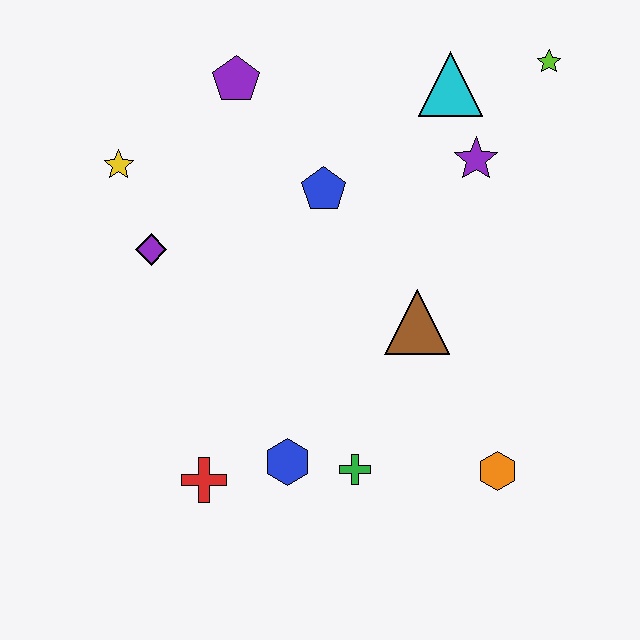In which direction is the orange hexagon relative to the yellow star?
The orange hexagon is to the right of the yellow star.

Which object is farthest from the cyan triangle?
The red cross is farthest from the cyan triangle.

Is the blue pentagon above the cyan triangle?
No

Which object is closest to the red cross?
The blue hexagon is closest to the red cross.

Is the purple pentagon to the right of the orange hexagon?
No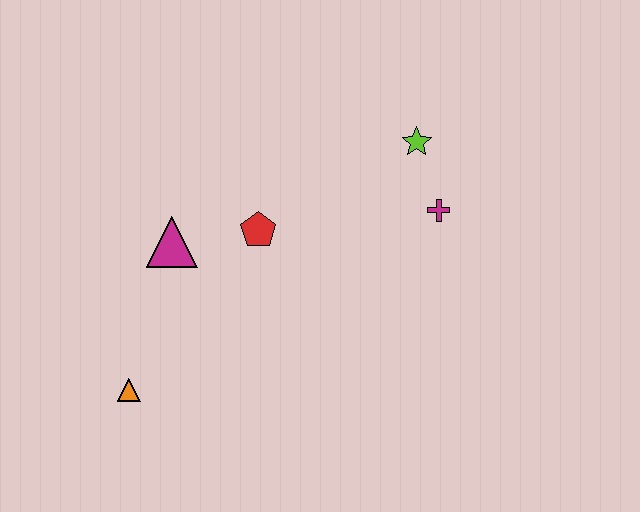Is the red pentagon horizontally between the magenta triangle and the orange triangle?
No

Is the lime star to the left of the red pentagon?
No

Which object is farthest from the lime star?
The orange triangle is farthest from the lime star.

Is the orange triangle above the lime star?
No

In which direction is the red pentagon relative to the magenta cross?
The red pentagon is to the left of the magenta cross.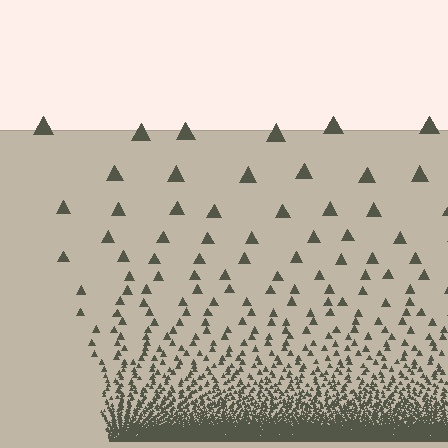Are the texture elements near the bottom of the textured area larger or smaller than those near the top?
Smaller. The gradient is inverted — elements near the bottom are smaller and denser.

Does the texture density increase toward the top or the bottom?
Density increases toward the bottom.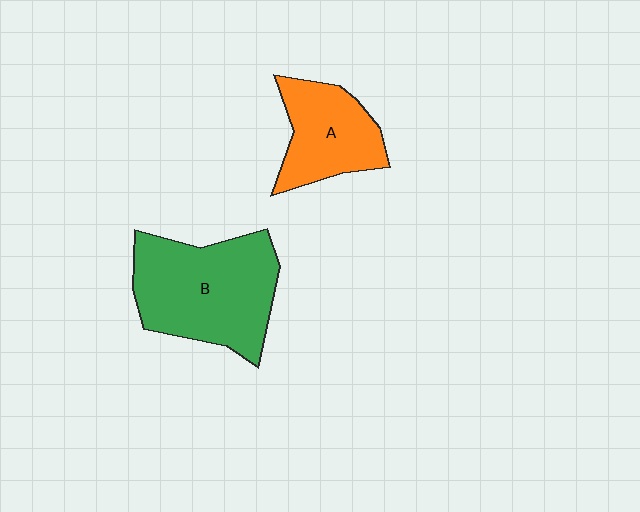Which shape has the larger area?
Shape B (green).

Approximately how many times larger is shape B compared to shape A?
Approximately 1.7 times.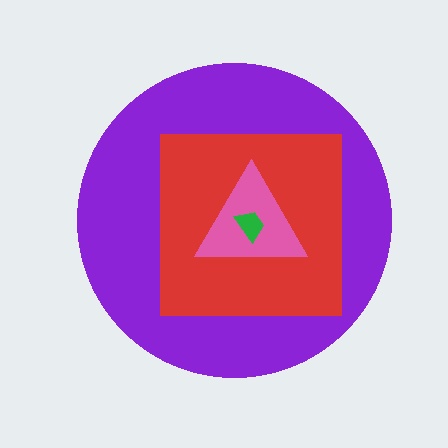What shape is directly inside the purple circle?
The red square.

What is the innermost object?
The green trapezoid.